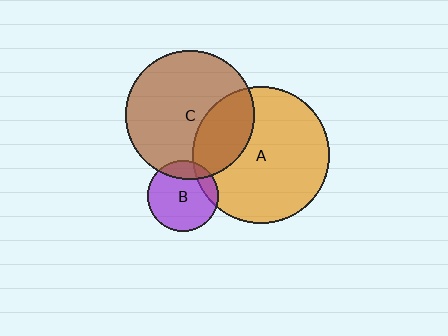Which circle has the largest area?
Circle A (orange).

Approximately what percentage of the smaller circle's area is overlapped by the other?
Approximately 15%.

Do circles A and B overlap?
Yes.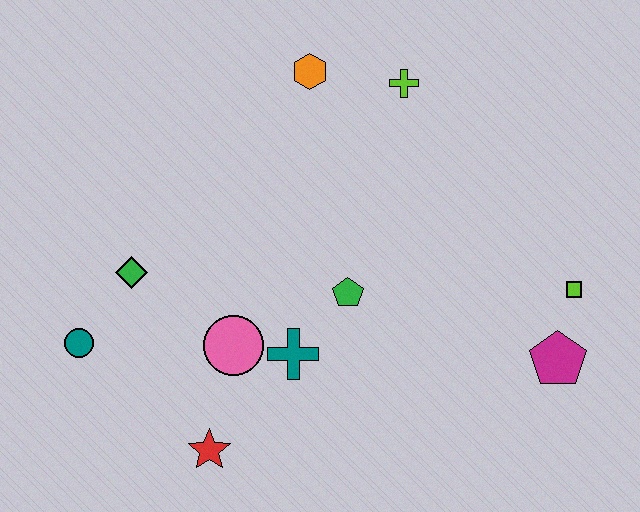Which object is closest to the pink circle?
The teal cross is closest to the pink circle.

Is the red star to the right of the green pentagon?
No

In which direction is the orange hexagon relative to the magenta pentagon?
The orange hexagon is above the magenta pentagon.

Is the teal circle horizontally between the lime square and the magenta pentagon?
No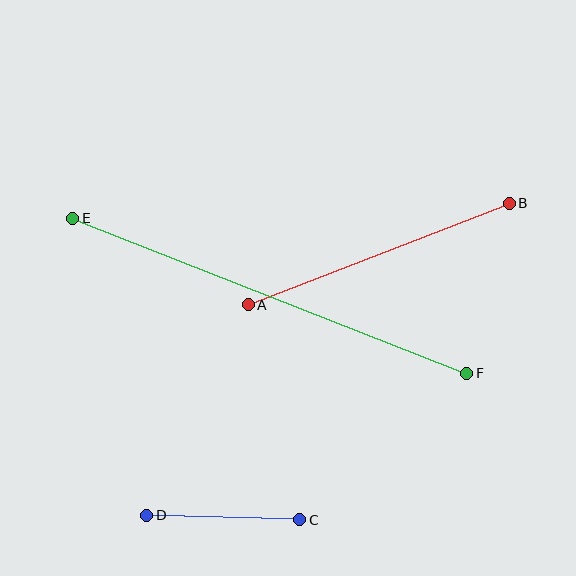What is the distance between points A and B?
The distance is approximately 280 pixels.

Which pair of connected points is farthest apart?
Points E and F are farthest apart.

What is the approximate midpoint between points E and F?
The midpoint is at approximately (270, 296) pixels.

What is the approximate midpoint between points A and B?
The midpoint is at approximately (379, 254) pixels.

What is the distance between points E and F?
The distance is approximately 423 pixels.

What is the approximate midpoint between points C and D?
The midpoint is at approximately (223, 518) pixels.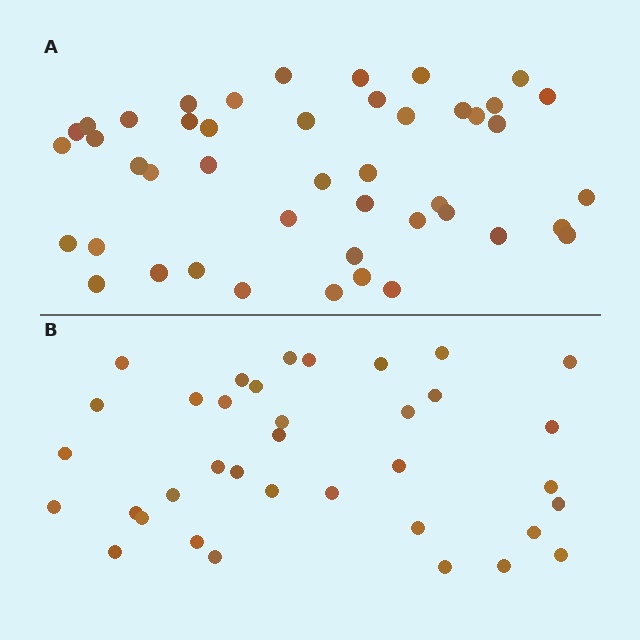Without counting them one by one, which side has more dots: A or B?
Region A (the top region) has more dots.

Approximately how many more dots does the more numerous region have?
Region A has roughly 8 or so more dots than region B.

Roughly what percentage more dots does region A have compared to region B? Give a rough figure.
About 25% more.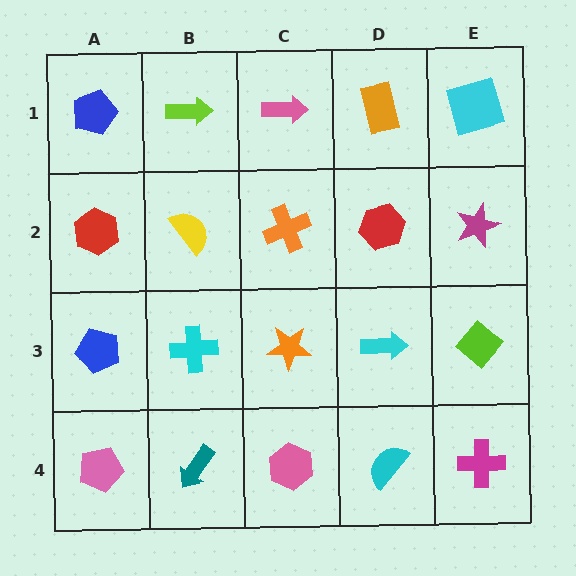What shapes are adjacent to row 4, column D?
A cyan arrow (row 3, column D), a pink hexagon (row 4, column C), a magenta cross (row 4, column E).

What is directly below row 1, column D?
A red hexagon.